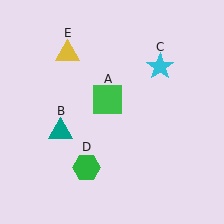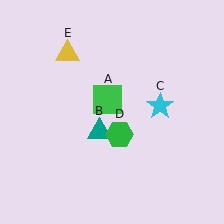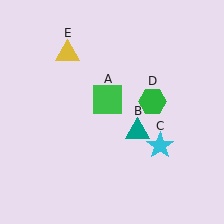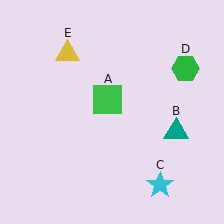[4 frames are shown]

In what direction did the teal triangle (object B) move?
The teal triangle (object B) moved right.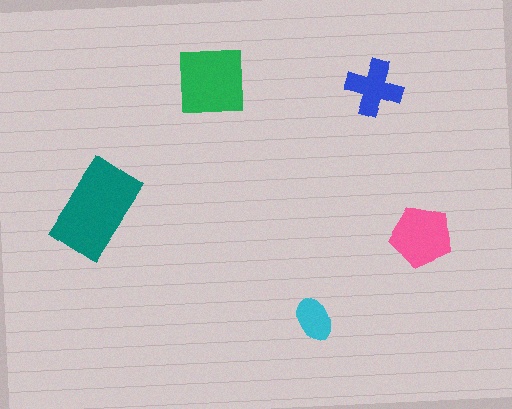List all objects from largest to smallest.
The teal rectangle, the green square, the pink pentagon, the blue cross, the cyan ellipse.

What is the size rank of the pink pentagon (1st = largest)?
3rd.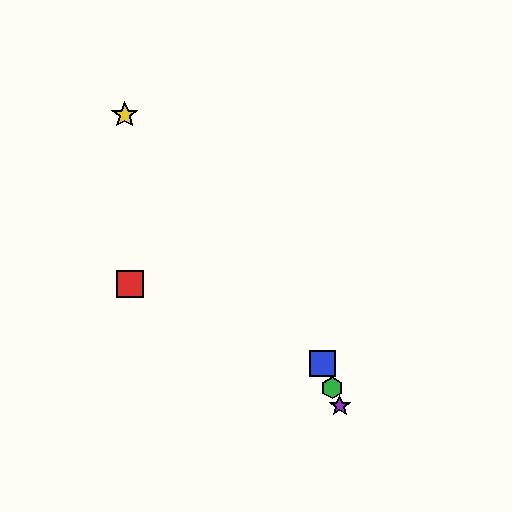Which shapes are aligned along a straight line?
The blue square, the green hexagon, the purple star are aligned along a straight line.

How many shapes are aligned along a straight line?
3 shapes (the blue square, the green hexagon, the purple star) are aligned along a straight line.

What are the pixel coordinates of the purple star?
The purple star is at (340, 406).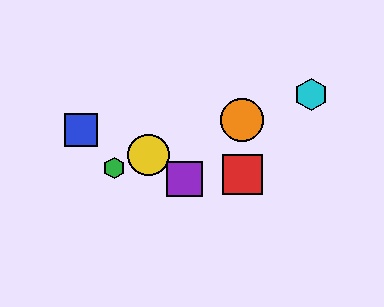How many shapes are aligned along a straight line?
4 shapes (the green hexagon, the yellow circle, the orange circle, the cyan hexagon) are aligned along a straight line.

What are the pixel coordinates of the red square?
The red square is at (242, 174).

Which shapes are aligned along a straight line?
The green hexagon, the yellow circle, the orange circle, the cyan hexagon are aligned along a straight line.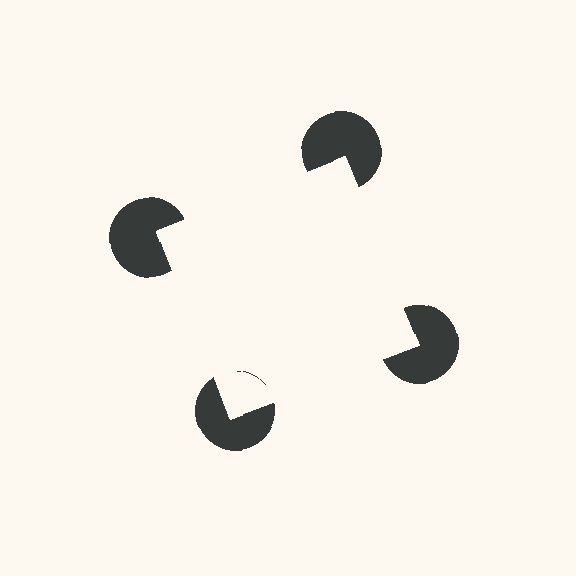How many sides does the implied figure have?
4 sides.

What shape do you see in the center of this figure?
An illusory square — its edges are inferred from the aligned wedge cuts in the pac-man discs, not physically drawn.